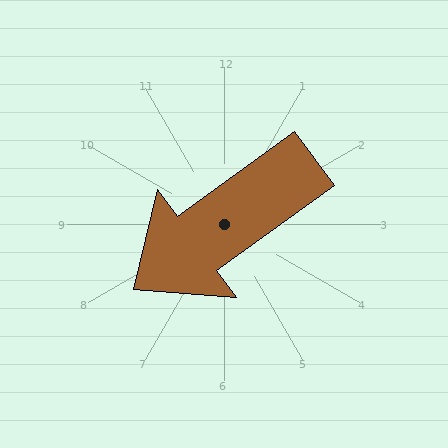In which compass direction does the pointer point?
Southwest.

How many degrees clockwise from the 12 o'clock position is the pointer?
Approximately 234 degrees.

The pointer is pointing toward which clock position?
Roughly 8 o'clock.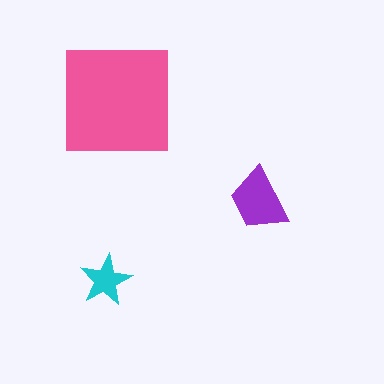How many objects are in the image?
There are 3 objects in the image.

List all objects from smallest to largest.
The cyan star, the purple trapezoid, the pink square.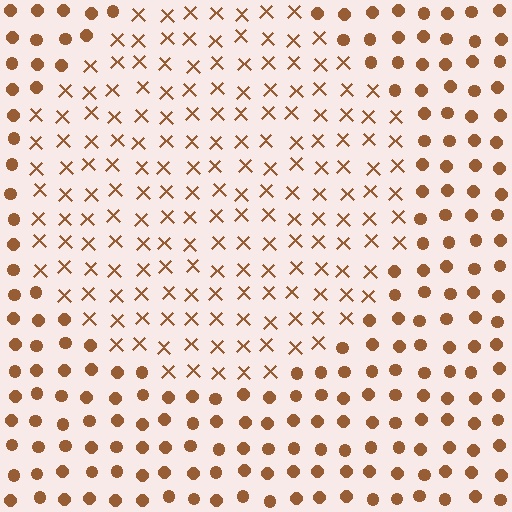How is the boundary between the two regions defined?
The boundary is defined by a change in element shape: X marks inside vs. circles outside. All elements share the same color and spacing.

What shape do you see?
I see a circle.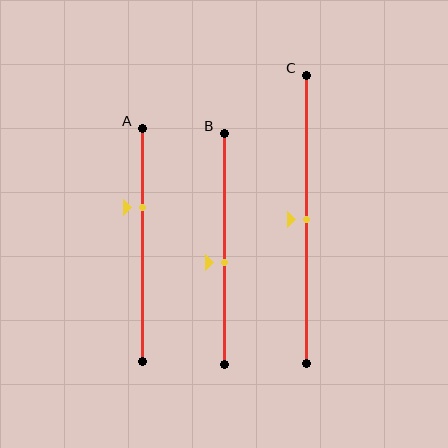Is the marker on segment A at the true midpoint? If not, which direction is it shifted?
No, the marker on segment A is shifted upward by about 16% of the segment length.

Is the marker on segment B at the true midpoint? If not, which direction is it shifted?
No, the marker on segment B is shifted downward by about 6% of the segment length.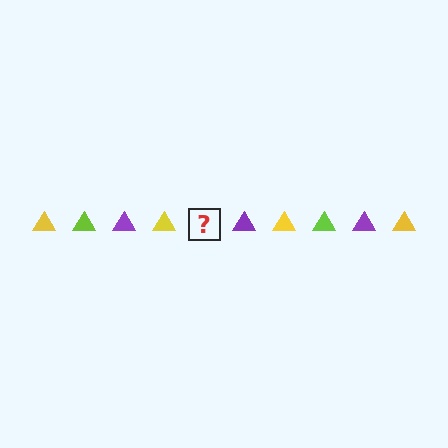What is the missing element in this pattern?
The missing element is a lime triangle.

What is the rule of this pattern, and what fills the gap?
The rule is that the pattern cycles through yellow, lime, purple triangles. The gap should be filled with a lime triangle.